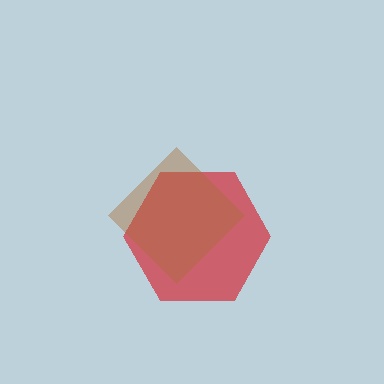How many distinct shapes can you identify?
There are 2 distinct shapes: a red hexagon, a brown diamond.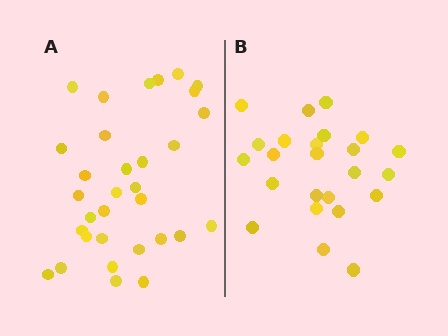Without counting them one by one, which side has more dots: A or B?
Region A (the left region) has more dots.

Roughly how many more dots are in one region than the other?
Region A has roughly 8 or so more dots than region B.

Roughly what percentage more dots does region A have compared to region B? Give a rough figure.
About 35% more.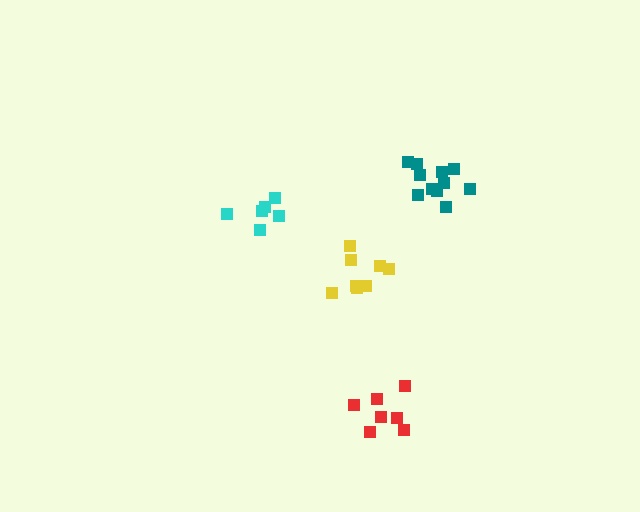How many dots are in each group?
Group 1: 8 dots, Group 2: 6 dots, Group 3: 11 dots, Group 4: 7 dots (32 total).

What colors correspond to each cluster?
The clusters are colored: yellow, cyan, teal, red.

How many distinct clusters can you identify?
There are 4 distinct clusters.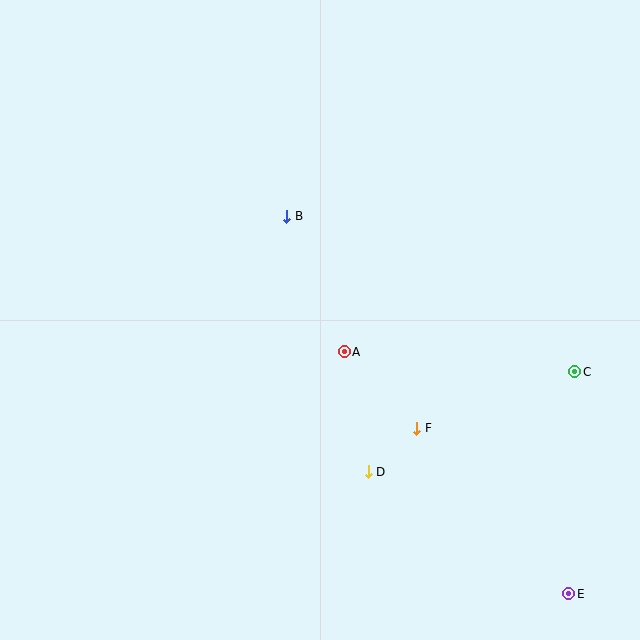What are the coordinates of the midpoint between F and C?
The midpoint between F and C is at (496, 400).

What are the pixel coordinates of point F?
Point F is at (417, 428).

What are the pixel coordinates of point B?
Point B is at (287, 216).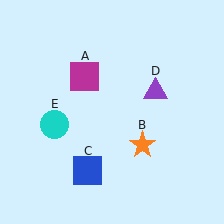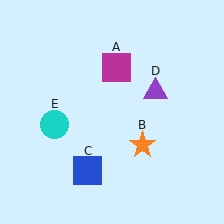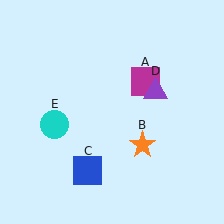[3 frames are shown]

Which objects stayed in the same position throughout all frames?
Orange star (object B) and blue square (object C) and purple triangle (object D) and cyan circle (object E) remained stationary.